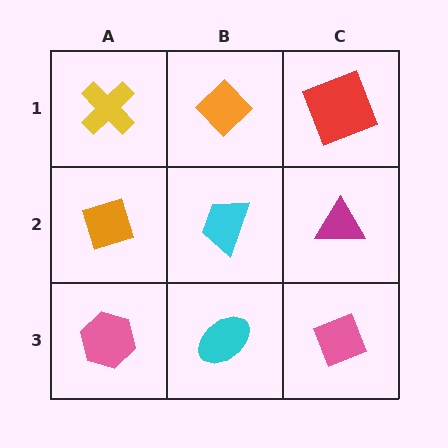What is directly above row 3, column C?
A magenta triangle.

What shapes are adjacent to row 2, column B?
An orange diamond (row 1, column B), a cyan ellipse (row 3, column B), an orange diamond (row 2, column A), a magenta triangle (row 2, column C).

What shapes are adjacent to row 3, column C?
A magenta triangle (row 2, column C), a cyan ellipse (row 3, column B).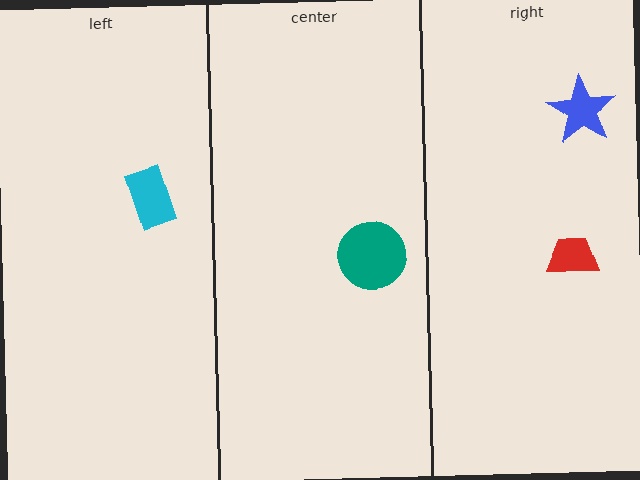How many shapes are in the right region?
2.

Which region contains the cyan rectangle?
The left region.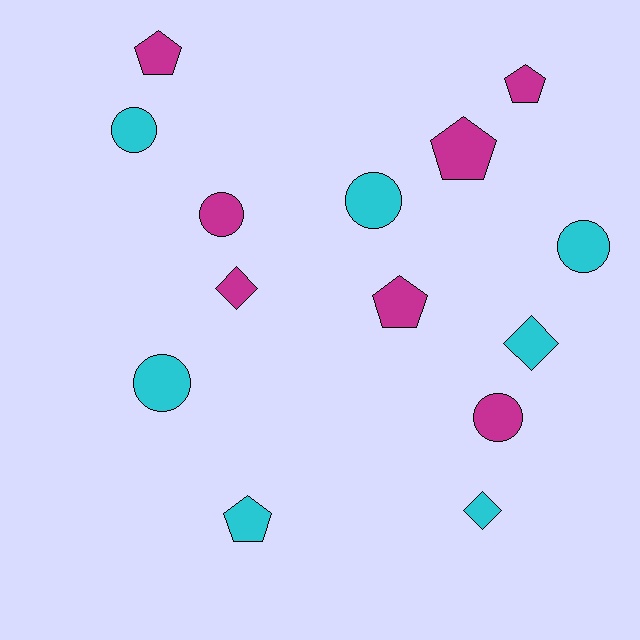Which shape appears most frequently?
Circle, with 6 objects.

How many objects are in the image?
There are 14 objects.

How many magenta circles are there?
There are 2 magenta circles.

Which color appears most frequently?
Cyan, with 7 objects.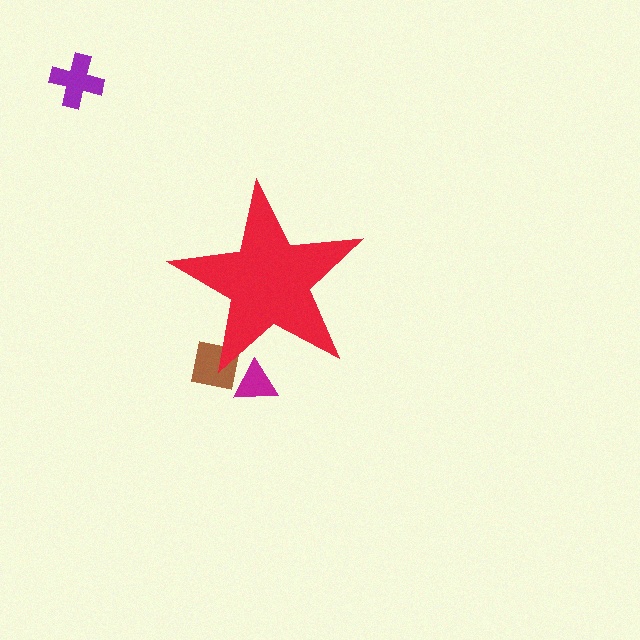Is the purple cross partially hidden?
No, the purple cross is fully visible.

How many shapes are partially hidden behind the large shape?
2 shapes are partially hidden.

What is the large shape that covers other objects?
A red star.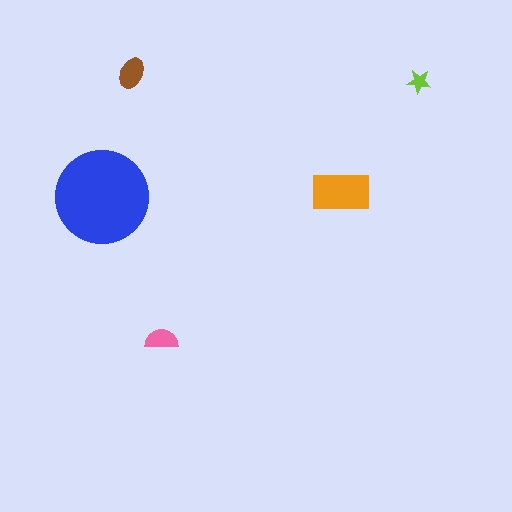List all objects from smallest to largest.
The lime star, the pink semicircle, the brown ellipse, the orange rectangle, the blue circle.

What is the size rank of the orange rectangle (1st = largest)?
2nd.